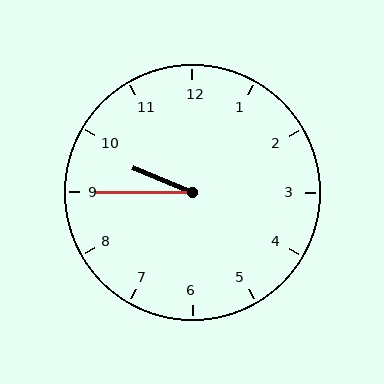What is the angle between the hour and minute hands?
Approximately 22 degrees.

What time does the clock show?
9:45.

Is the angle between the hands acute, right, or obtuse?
It is acute.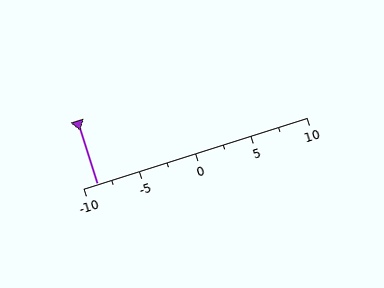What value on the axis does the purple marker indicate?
The marker indicates approximately -8.8.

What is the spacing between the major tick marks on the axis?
The major ticks are spaced 5 apart.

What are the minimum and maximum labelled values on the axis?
The axis runs from -10 to 10.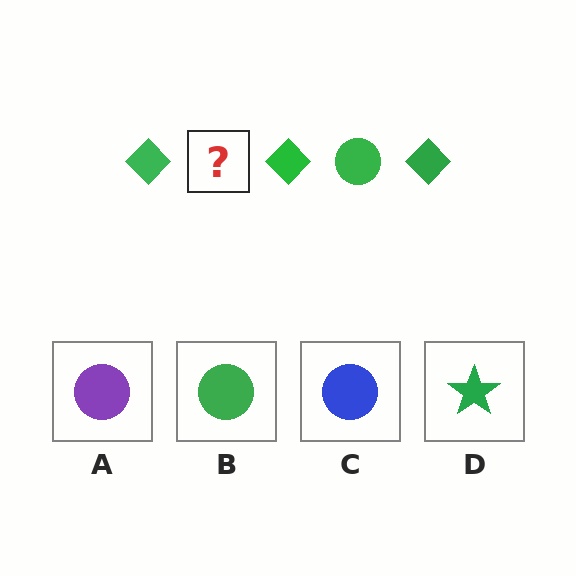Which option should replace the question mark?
Option B.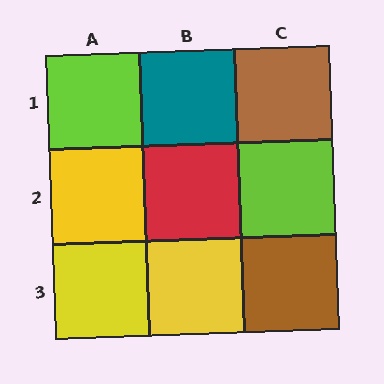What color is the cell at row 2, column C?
Lime.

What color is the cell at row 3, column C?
Brown.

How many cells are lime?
2 cells are lime.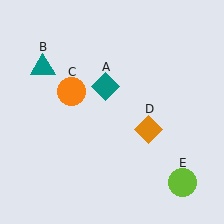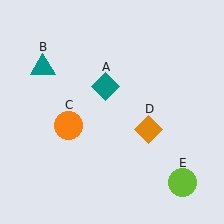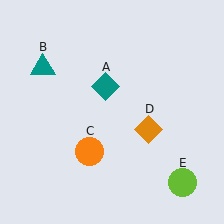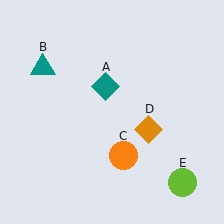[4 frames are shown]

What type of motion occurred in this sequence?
The orange circle (object C) rotated counterclockwise around the center of the scene.